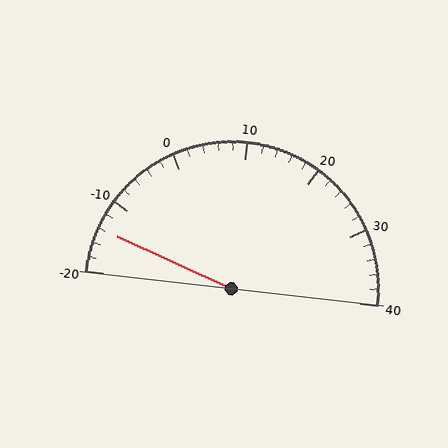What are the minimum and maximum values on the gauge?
The gauge ranges from -20 to 40.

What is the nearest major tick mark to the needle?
The nearest major tick mark is -10.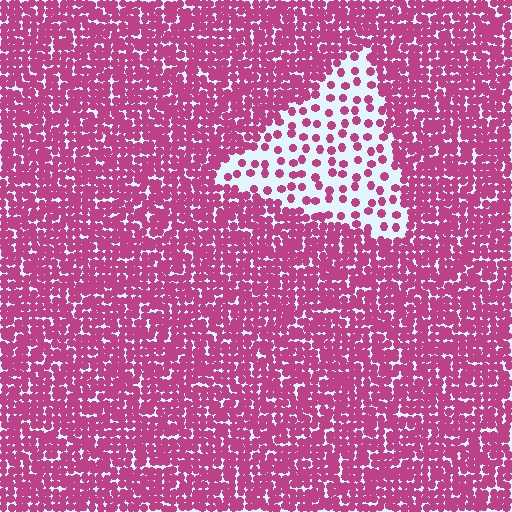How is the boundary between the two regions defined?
The boundary is defined by a change in element density (approximately 3.1x ratio). All elements are the same color, size, and shape.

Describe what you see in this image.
The image contains small magenta elements arranged at two different densities. A triangle-shaped region is visible where the elements are less densely packed than the surrounding area.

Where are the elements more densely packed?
The elements are more densely packed outside the triangle boundary.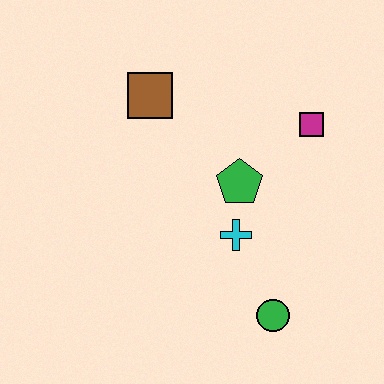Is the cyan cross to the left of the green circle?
Yes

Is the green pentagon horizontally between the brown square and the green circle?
Yes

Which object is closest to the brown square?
The green pentagon is closest to the brown square.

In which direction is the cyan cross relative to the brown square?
The cyan cross is below the brown square.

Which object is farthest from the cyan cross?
The brown square is farthest from the cyan cross.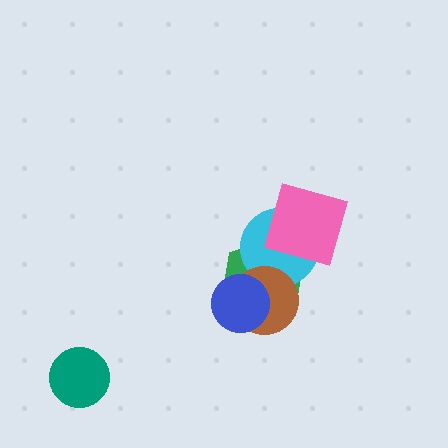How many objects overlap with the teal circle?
0 objects overlap with the teal circle.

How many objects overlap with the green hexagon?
3 objects overlap with the green hexagon.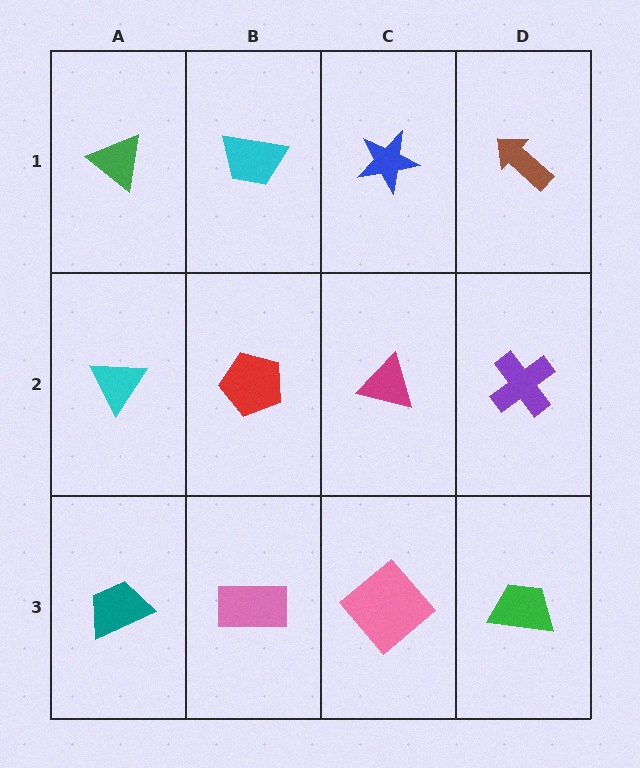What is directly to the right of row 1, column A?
A cyan trapezoid.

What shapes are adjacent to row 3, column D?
A purple cross (row 2, column D), a pink diamond (row 3, column C).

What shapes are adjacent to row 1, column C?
A magenta triangle (row 2, column C), a cyan trapezoid (row 1, column B), a brown arrow (row 1, column D).